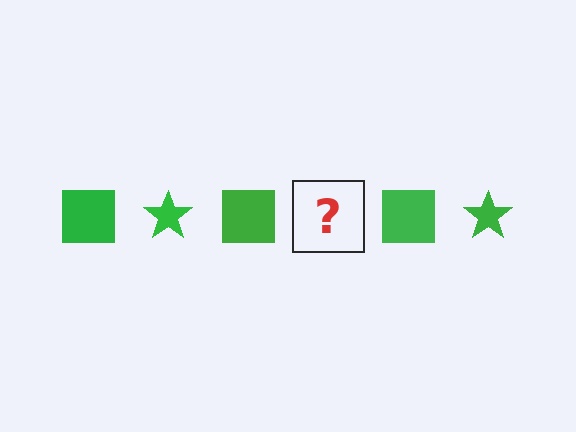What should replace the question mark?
The question mark should be replaced with a green star.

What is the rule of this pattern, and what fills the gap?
The rule is that the pattern cycles through square, star shapes in green. The gap should be filled with a green star.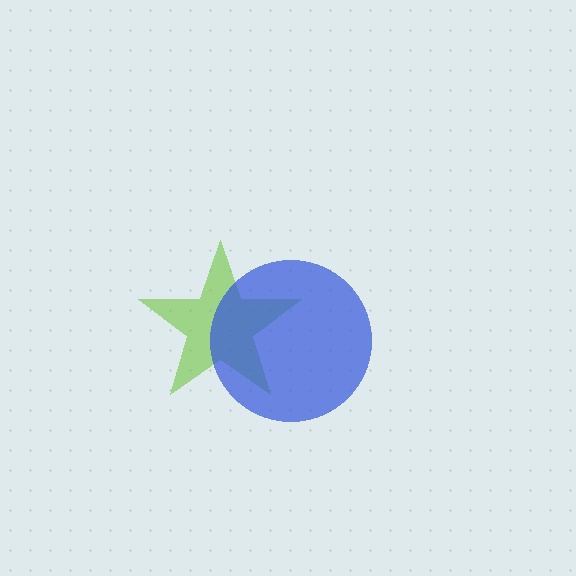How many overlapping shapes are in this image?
There are 2 overlapping shapes in the image.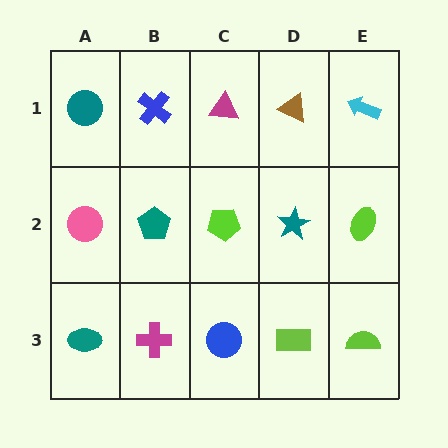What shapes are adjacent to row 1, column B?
A teal pentagon (row 2, column B), a teal circle (row 1, column A), a magenta triangle (row 1, column C).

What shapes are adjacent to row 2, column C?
A magenta triangle (row 1, column C), a blue circle (row 3, column C), a teal pentagon (row 2, column B), a teal star (row 2, column D).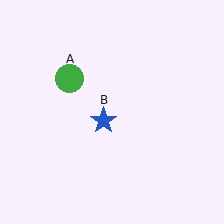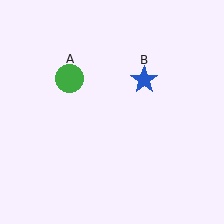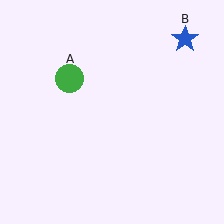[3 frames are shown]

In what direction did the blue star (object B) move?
The blue star (object B) moved up and to the right.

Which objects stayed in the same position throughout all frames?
Green circle (object A) remained stationary.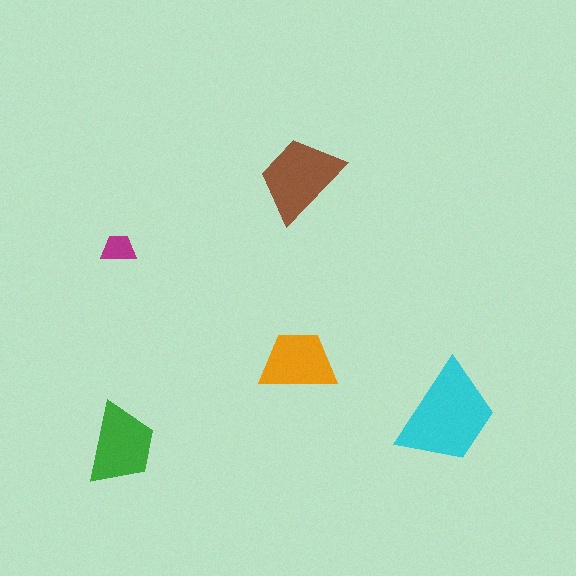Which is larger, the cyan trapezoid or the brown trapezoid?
The cyan one.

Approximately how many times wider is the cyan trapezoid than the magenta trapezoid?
About 3 times wider.